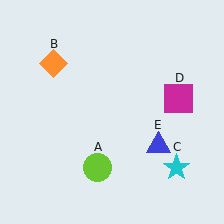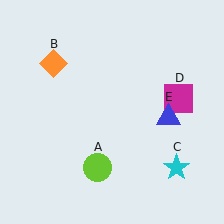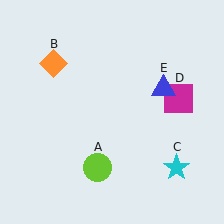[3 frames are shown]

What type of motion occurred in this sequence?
The blue triangle (object E) rotated counterclockwise around the center of the scene.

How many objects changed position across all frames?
1 object changed position: blue triangle (object E).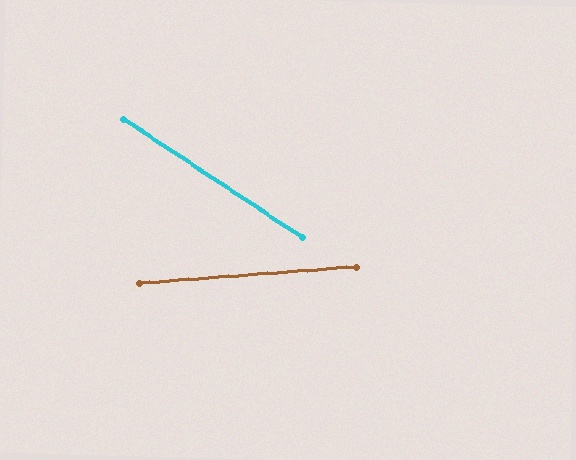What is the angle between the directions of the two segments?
Approximately 38 degrees.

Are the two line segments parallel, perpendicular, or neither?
Neither parallel nor perpendicular — they differ by about 38°.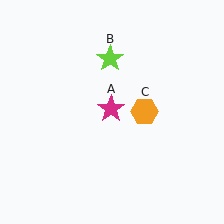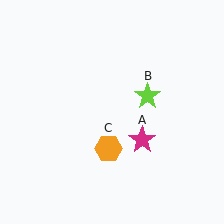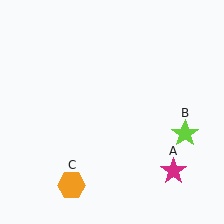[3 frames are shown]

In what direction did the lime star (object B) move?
The lime star (object B) moved down and to the right.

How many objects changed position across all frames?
3 objects changed position: magenta star (object A), lime star (object B), orange hexagon (object C).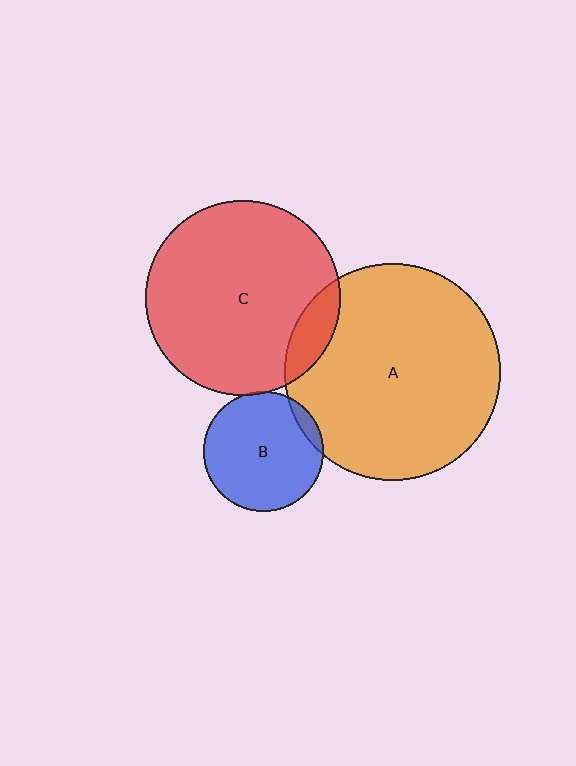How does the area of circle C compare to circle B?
Approximately 2.7 times.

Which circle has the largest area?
Circle A (orange).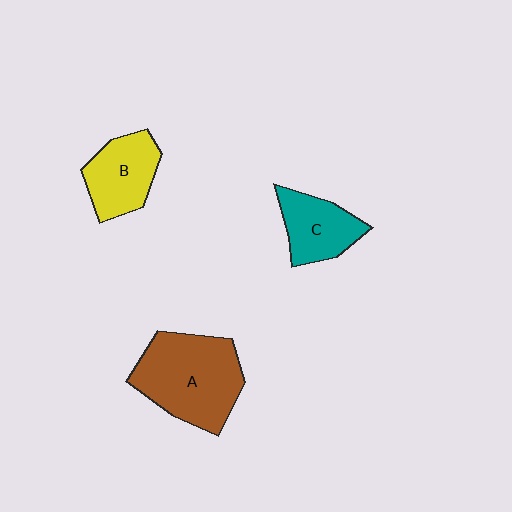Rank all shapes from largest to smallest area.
From largest to smallest: A (brown), B (yellow), C (teal).